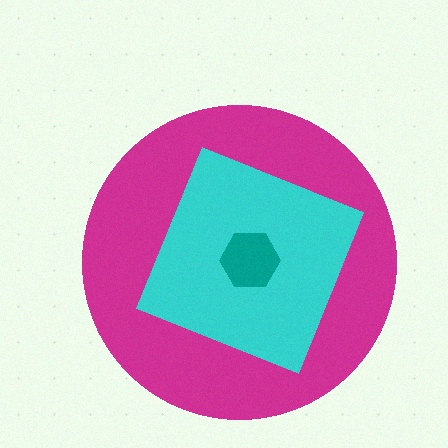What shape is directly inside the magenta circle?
The cyan diamond.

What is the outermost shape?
The magenta circle.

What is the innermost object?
The teal hexagon.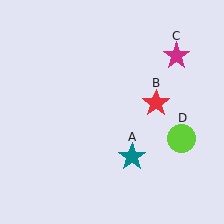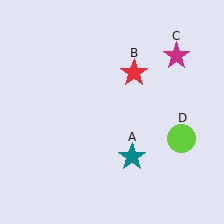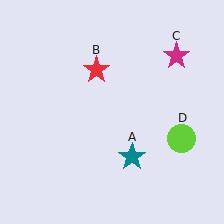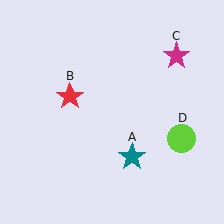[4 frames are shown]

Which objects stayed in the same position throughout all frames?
Teal star (object A) and magenta star (object C) and lime circle (object D) remained stationary.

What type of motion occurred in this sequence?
The red star (object B) rotated counterclockwise around the center of the scene.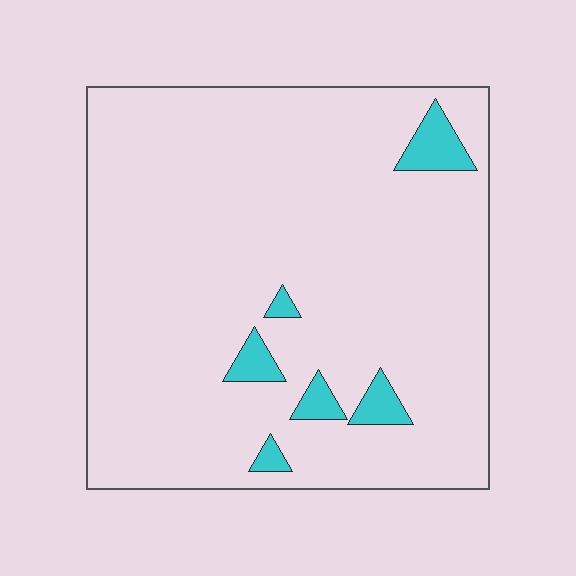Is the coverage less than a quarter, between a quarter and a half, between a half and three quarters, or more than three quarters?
Less than a quarter.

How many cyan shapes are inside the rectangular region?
6.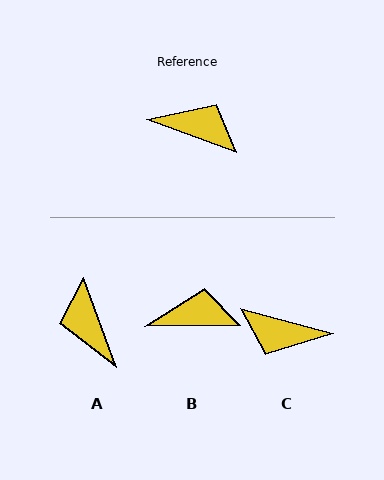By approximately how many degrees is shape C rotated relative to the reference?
Approximately 175 degrees clockwise.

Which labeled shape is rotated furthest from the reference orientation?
C, about 175 degrees away.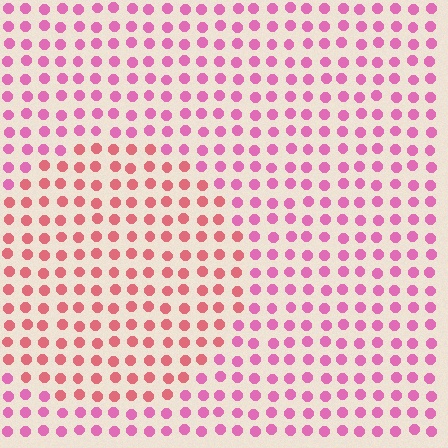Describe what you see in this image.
The image is filled with small pink elements in a uniform arrangement. A circle-shaped region is visible where the elements are tinted to a slightly different hue, forming a subtle color boundary.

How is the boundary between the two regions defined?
The boundary is defined purely by a slight shift in hue (about 31 degrees). Spacing, size, and orientation are identical on both sides.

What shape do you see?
I see a circle.